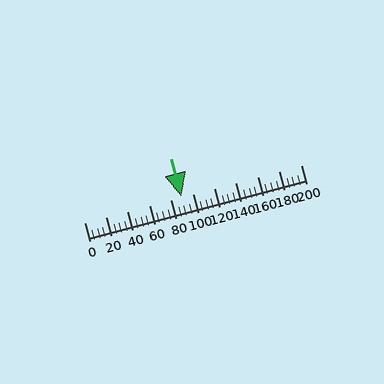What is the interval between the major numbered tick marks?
The major tick marks are spaced 20 units apart.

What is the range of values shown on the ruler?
The ruler shows values from 0 to 200.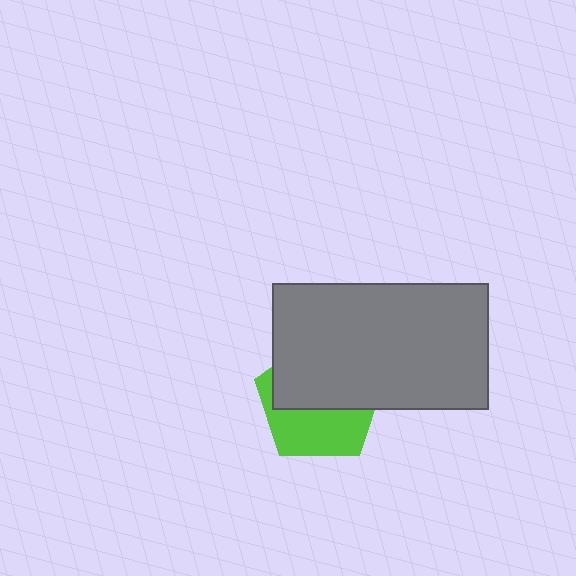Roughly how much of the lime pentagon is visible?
A small part of it is visible (roughly 44%).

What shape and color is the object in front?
The object in front is a gray rectangle.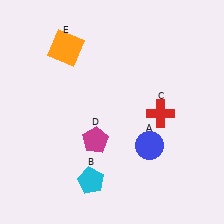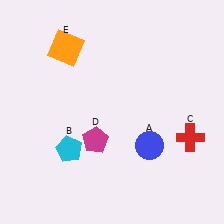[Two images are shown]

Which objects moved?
The objects that moved are: the cyan pentagon (B), the red cross (C).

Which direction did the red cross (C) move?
The red cross (C) moved right.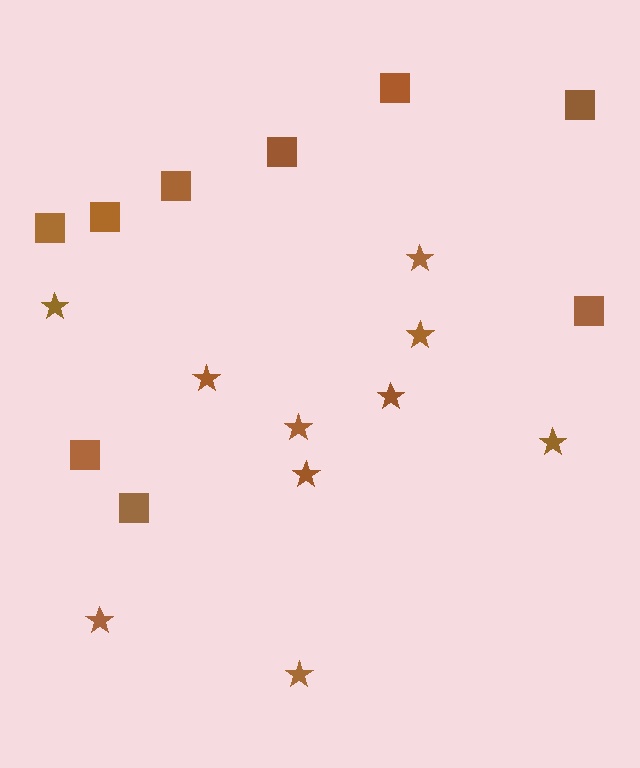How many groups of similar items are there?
There are 2 groups: one group of squares (9) and one group of stars (10).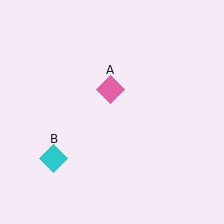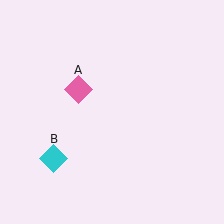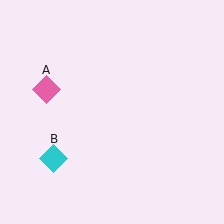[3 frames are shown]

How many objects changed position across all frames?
1 object changed position: pink diamond (object A).